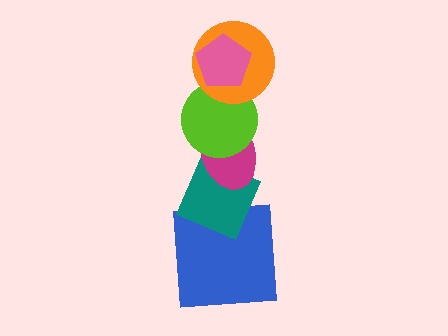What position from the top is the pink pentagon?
The pink pentagon is 1st from the top.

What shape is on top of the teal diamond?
The magenta ellipse is on top of the teal diamond.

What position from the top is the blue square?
The blue square is 6th from the top.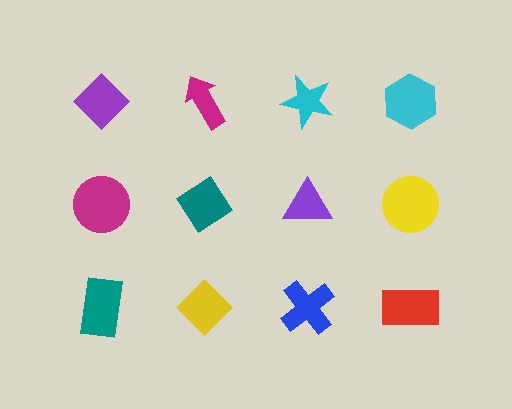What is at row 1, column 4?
A cyan hexagon.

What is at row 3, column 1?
A teal rectangle.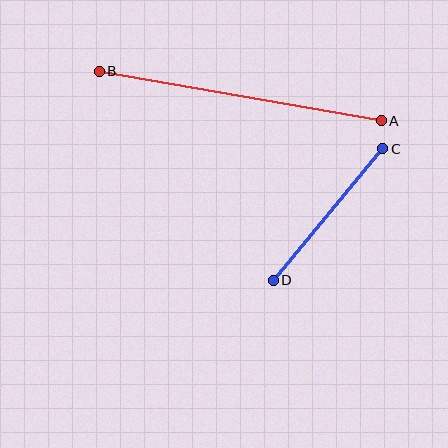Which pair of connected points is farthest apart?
Points A and B are farthest apart.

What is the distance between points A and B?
The distance is approximately 286 pixels.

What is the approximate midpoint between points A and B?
The midpoint is at approximately (240, 96) pixels.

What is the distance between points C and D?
The distance is approximately 171 pixels.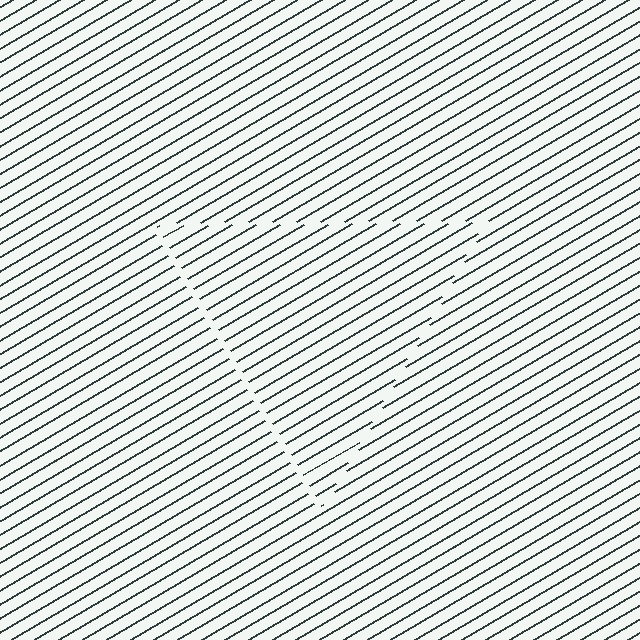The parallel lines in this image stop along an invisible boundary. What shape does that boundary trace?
An illusory triangle. The interior of the shape contains the same grating, shifted by half a period — the contour is defined by the phase discontinuity where line-ends from the inner and outer gratings abut.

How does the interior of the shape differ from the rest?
The interior of the shape contains the same grating, shifted by half a period — the contour is defined by the phase discontinuity where line-ends from the inner and outer gratings abut.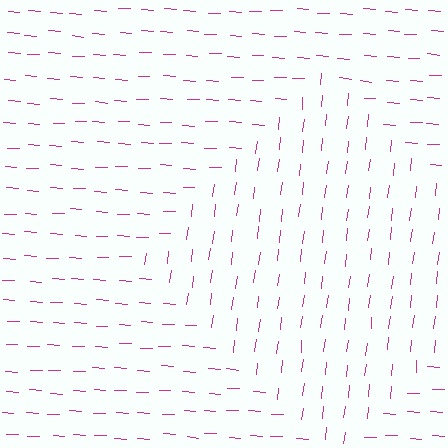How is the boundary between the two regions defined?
The boundary is defined purely by a change in line orientation (approximately 87 degrees difference). All lines are the same color and thickness.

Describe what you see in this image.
The image is filled with small magenta line segments. A diamond region in the image has lines oriented differently from the surrounding lines, creating a visible texture boundary.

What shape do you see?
I see a diamond.